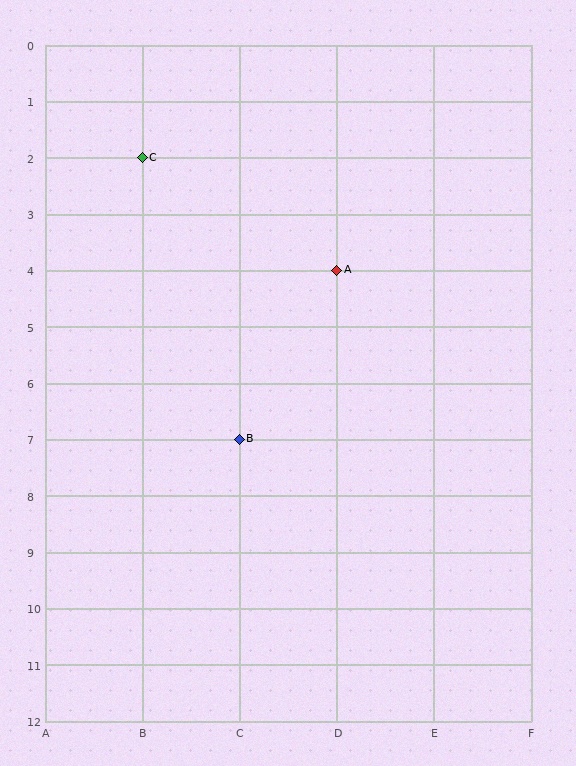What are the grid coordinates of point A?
Point A is at grid coordinates (D, 4).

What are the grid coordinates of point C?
Point C is at grid coordinates (B, 2).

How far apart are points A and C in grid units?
Points A and C are 2 columns and 2 rows apart (about 2.8 grid units diagonally).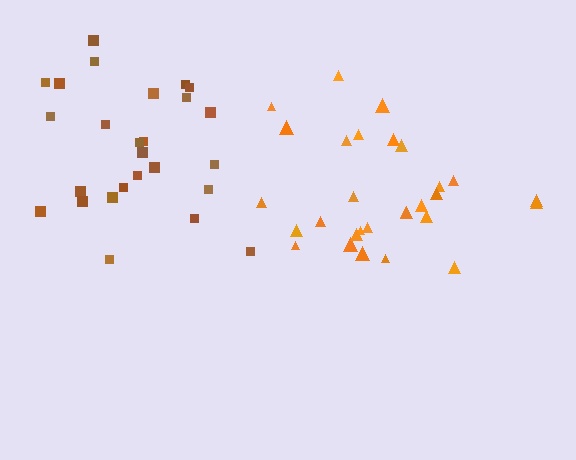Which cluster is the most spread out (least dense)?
Orange.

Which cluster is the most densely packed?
Brown.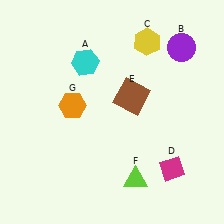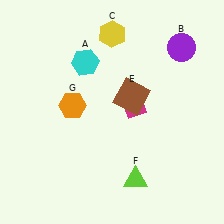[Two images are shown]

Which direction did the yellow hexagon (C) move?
The yellow hexagon (C) moved left.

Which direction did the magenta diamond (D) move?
The magenta diamond (D) moved up.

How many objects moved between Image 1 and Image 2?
2 objects moved between the two images.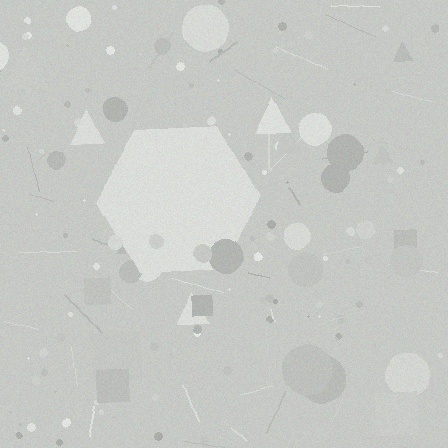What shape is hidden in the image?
A hexagon is hidden in the image.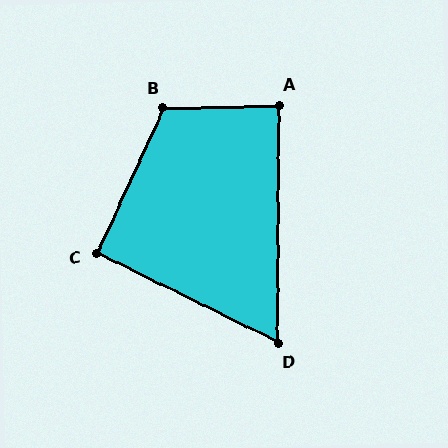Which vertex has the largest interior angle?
B, at approximately 116 degrees.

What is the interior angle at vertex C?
Approximately 91 degrees (approximately right).